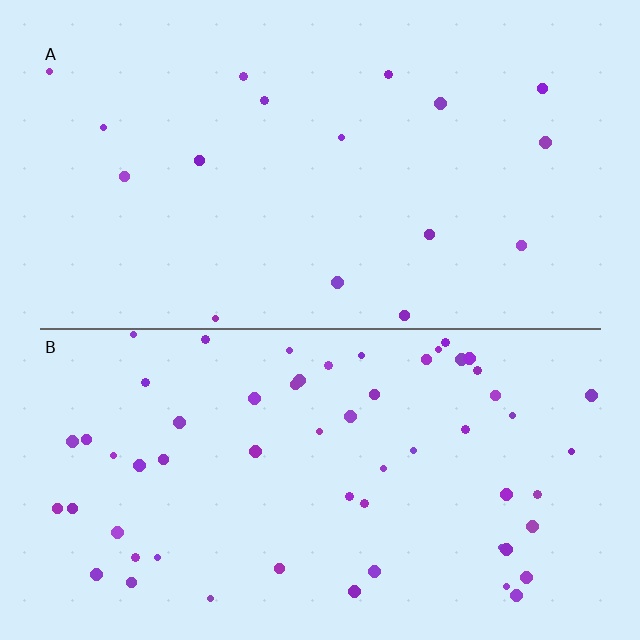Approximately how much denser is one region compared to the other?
Approximately 3.5× — region B over region A.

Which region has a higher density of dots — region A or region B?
B (the bottom).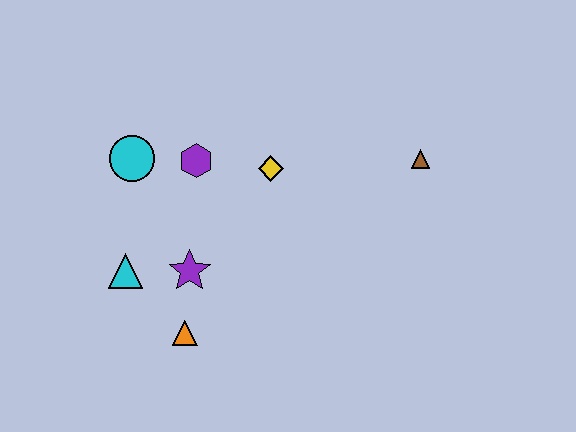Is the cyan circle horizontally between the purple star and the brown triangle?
No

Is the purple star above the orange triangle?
Yes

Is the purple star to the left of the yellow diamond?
Yes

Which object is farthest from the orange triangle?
The brown triangle is farthest from the orange triangle.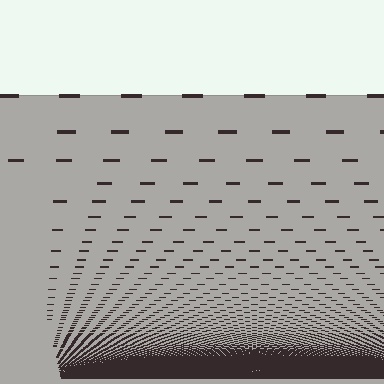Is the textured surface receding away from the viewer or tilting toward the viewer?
The surface appears to tilt toward the viewer. Texture elements get larger and sparser toward the top.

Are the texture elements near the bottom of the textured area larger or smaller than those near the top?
Smaller. The gradient is inverted — elements near the bottom are smaller and denser.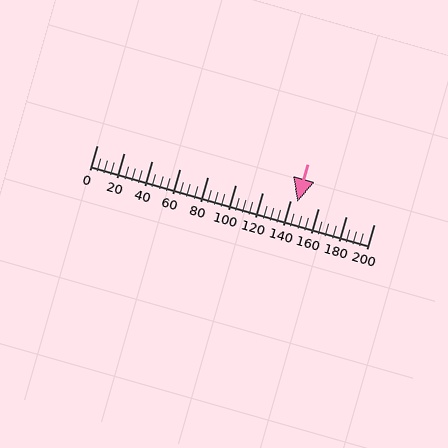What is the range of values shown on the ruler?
The ruler shows values from 0 to 200.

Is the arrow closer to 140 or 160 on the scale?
The arrow is closer to 140.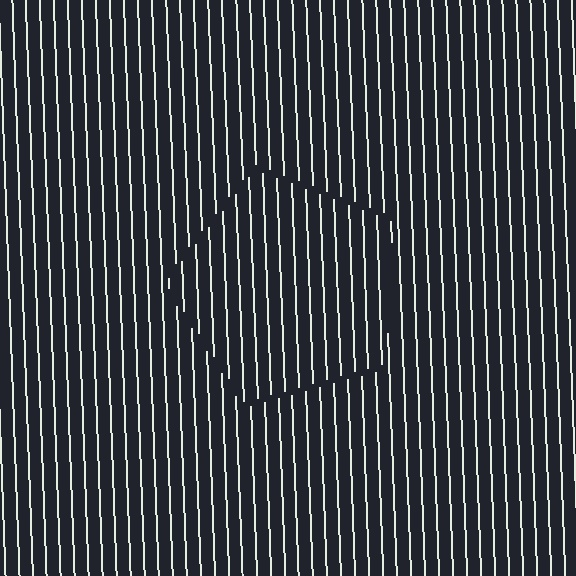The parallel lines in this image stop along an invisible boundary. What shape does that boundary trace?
An illusory pentagon. The interior of the shape contains the same grating, shifted by half a period — the contour is defined by the phase discontinuity where line-ends from the inner and outer gratings abut.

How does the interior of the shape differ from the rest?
The interior of the shape contains the same grating, shifted by half a period — the contour is defined by the phase discontinuity where line-ends from the inner and outer gratings abut.